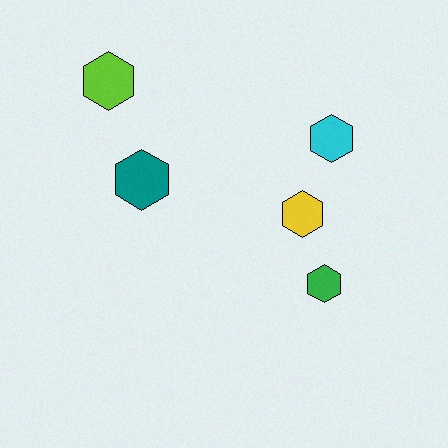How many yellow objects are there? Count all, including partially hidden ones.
There is 1 yellow object.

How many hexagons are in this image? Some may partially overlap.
There are 5 hexagons.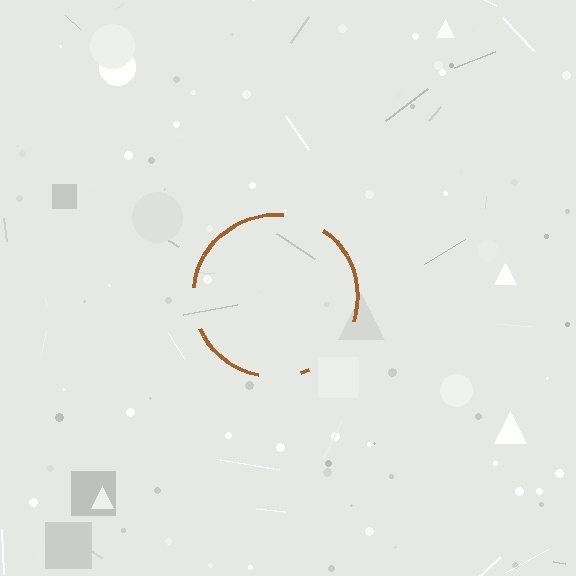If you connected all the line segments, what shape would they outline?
They would outline a circle.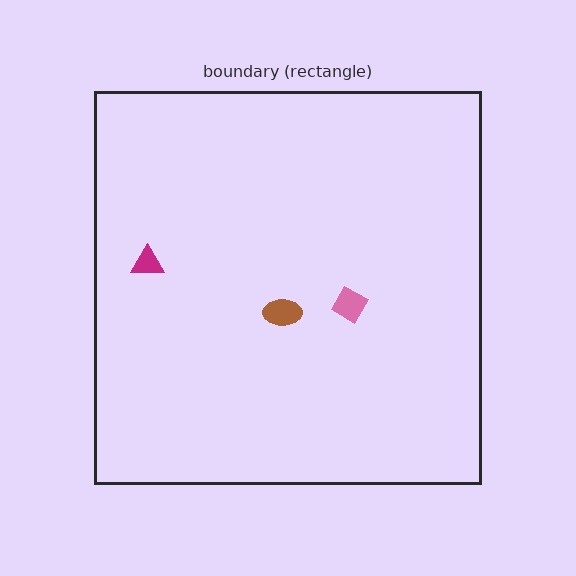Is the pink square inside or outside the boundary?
Inside.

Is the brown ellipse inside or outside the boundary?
Inside.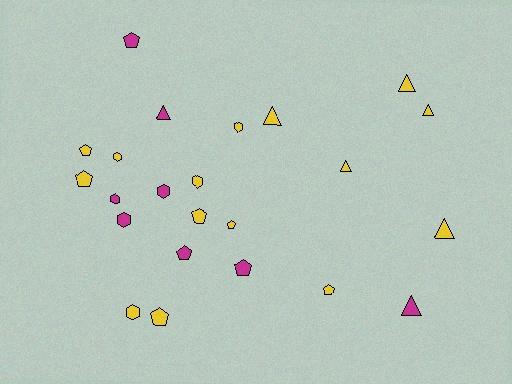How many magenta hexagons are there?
There are 3 magenta hexagons.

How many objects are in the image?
There are 23 objects.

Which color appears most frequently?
Yellow, with 15 objects.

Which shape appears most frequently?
Pentagon, with 9 objects.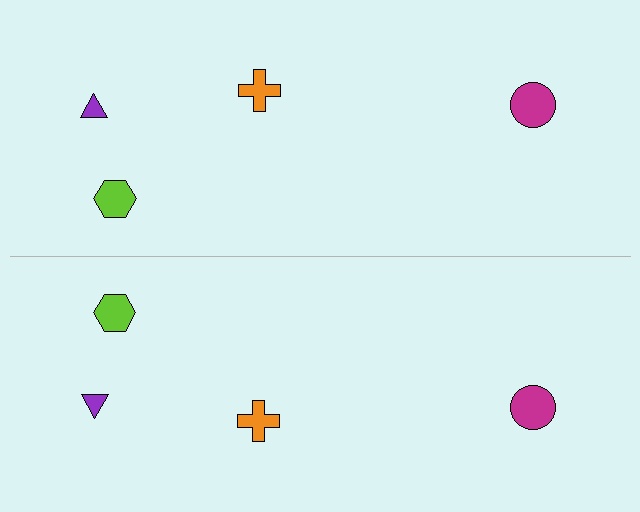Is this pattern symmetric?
Yes, this pattern has bilateral (reflection) symmetry.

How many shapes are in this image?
There are 8 shapes in this image.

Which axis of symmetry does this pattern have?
The pattern has a horizontal axis of symmetry running through the center of the image.